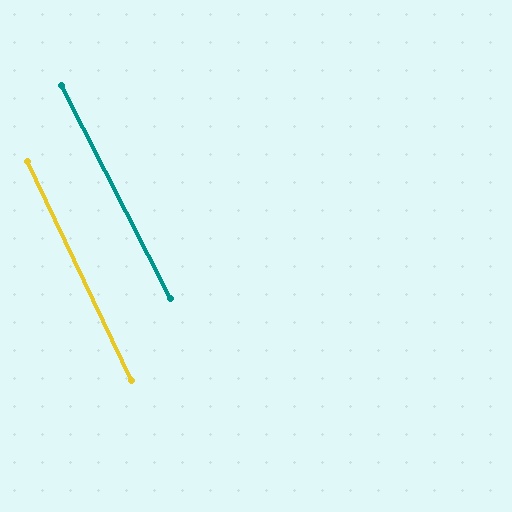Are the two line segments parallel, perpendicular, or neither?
Parallel — their directions differ by only 1.8°.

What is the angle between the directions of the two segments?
Approximately 2 degrees.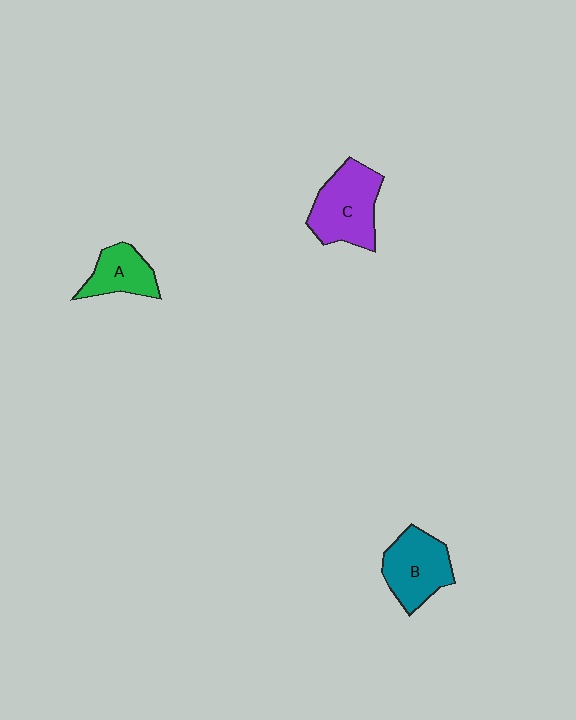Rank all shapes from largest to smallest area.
From largest to smallest: C (purple), B (teal), A (green).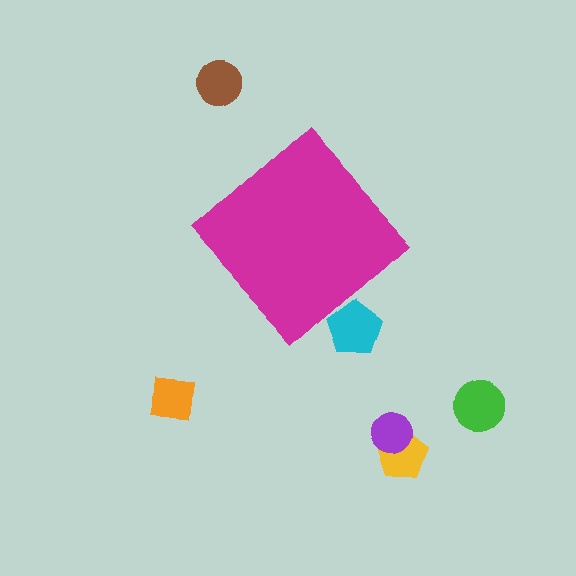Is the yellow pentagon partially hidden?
No, the yellow pentagon is fully visible.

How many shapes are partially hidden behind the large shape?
1 shape is partially hidden.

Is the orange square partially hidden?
No, the orange square is fully visible.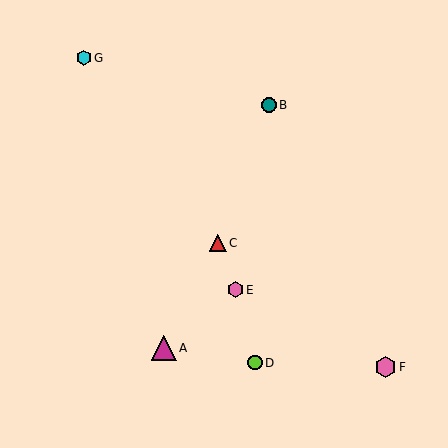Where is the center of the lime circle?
The center of the lime circle is at (255, 363).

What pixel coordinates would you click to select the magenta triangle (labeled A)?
Click at (164, 348) to select the magenta triangle A.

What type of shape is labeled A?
Shape A is a magenta triangle.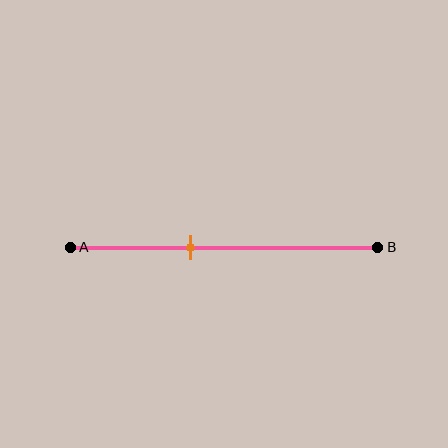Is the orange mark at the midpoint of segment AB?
No, the mark is at about 40% from A, not at the 50% midpoint.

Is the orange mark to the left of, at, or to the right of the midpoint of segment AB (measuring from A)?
The orange mark is to the left of the midpoint of segment AB.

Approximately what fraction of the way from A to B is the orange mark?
The orange mark is approximately 40% of the way from A to B.